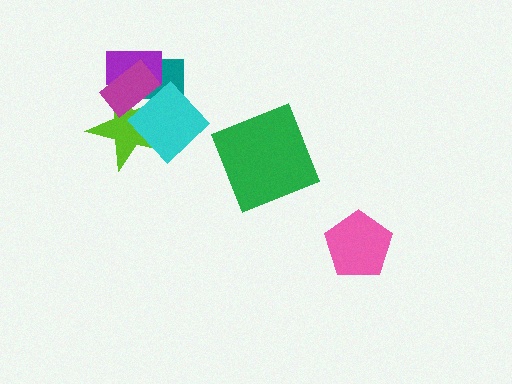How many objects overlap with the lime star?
4 objects overlap with the lime star.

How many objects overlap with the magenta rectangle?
4 objects overlap with the magenta rectangle.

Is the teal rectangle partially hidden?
Yes, it is partially covered by another shape.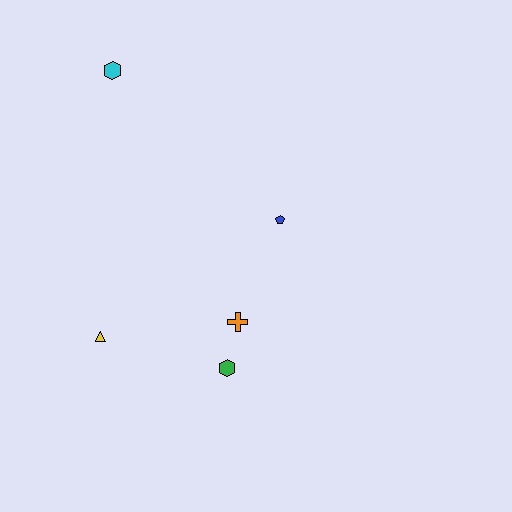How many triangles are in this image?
There is 1 triangle.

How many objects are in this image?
There are 5 objects.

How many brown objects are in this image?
There are no brown objects.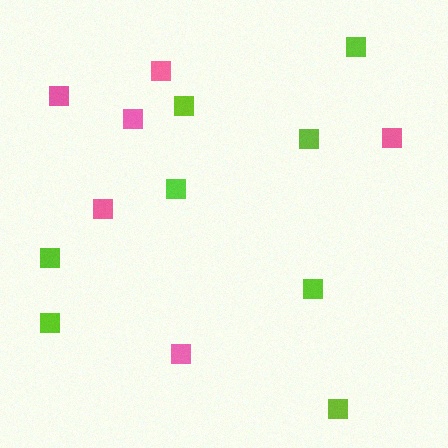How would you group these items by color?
There are 2 groups: one group of pink squares (6) and one group of lime squares (8).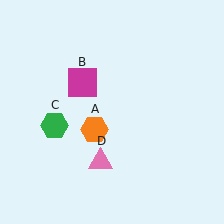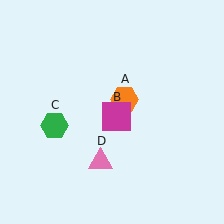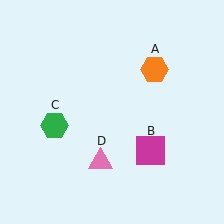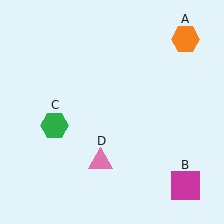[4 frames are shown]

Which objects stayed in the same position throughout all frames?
Green hexagon (object C) and pink triangle (object D) remained stationary.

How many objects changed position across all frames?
2 objects changed position: orange hexagon (object A), magenta square (object B).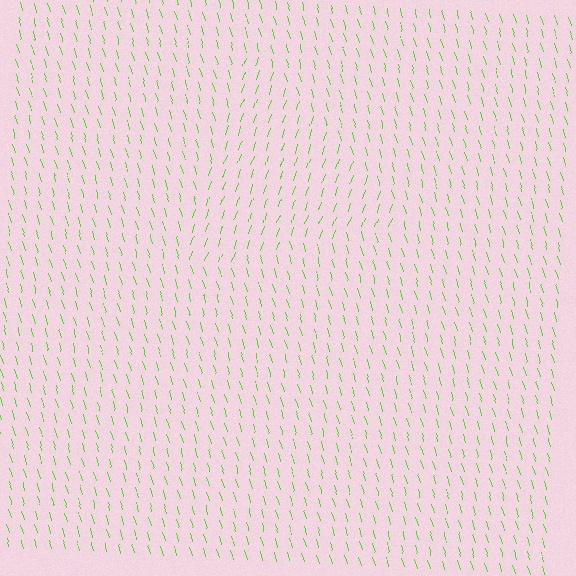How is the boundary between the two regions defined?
The boundary is defined purely by a change in line orientation (approximately 35 degrees difference). All lines are the same color and thickness.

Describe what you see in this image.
The image is filled with small lime line segments. A triangle region in the image has lines oriented differently from the surrounding lines, creating a visible texture boundary.